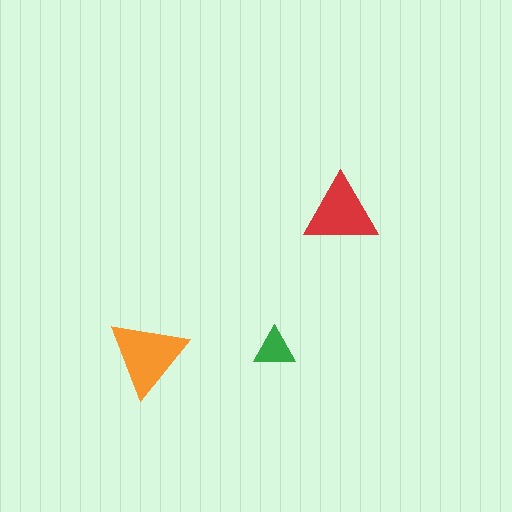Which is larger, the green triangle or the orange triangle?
The orange one.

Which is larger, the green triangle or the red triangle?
The red one.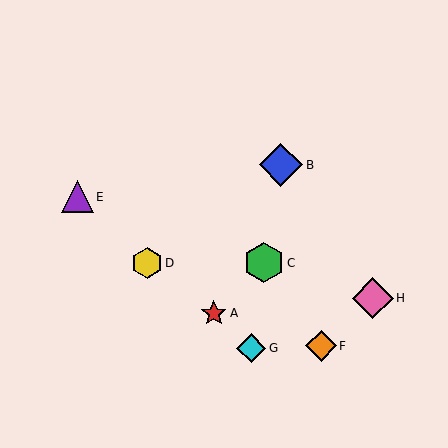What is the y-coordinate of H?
Object H is at y≈298.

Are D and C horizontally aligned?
Yes, both are at y≈263.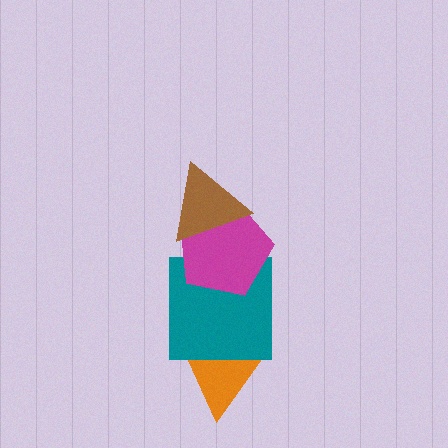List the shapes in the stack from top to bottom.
From top to bottom: the brown triangle, the magenta pentagon, the teal square, the orange triangle.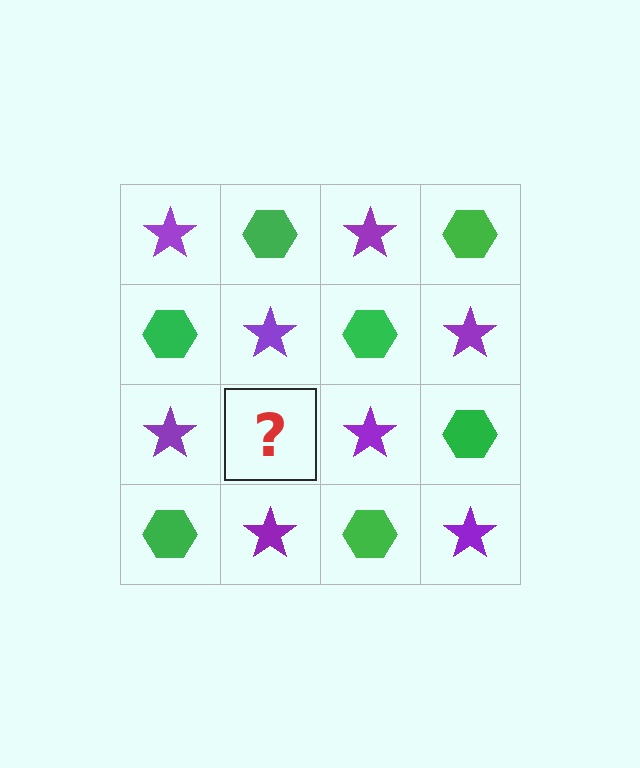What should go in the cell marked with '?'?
The missing cell should contain a green hexagon.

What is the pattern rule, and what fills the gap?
The rule is that it alternates purple star and green hexagon in a checkerboard pattern. The gap should be filled with a green hexagon.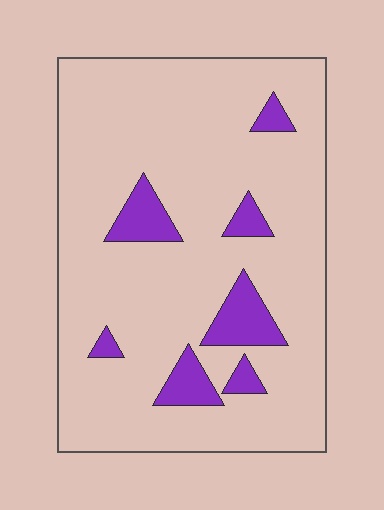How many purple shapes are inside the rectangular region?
7.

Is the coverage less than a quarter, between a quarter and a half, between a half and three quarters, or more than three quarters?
Less than a quarter.